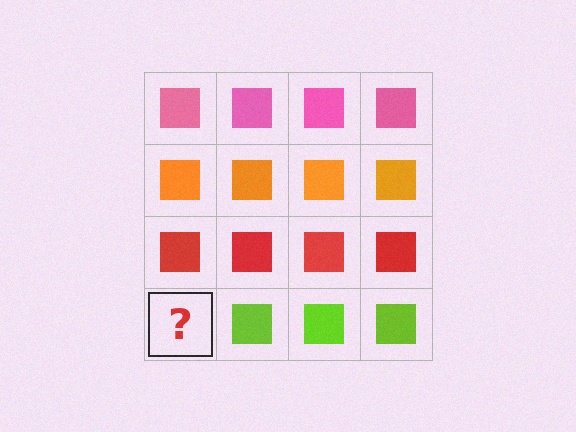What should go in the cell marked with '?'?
The missing cell should contain a lime square.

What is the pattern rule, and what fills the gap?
The rule is that each row has a consistent color. The gap should be filled with a lime square.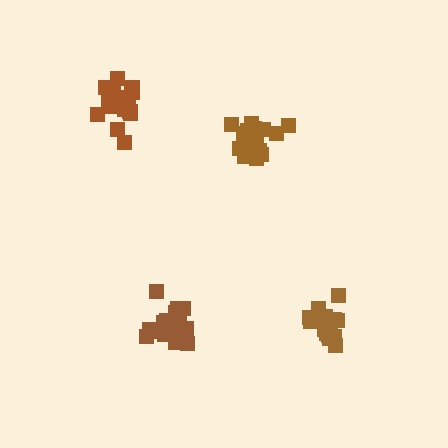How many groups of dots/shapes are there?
There are 4 groups.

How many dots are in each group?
Group 1: 19 dots, Group 2: 20 dots, Group 3: 16 dots, Group 4: 19 dots (74 total).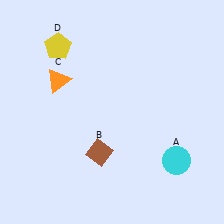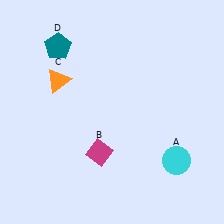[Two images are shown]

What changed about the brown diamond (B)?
In Image 1, B is brown. In Image 2, it changed to magenta.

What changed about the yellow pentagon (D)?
In Image 1, D is yellow. In Image 2, it changed to teal.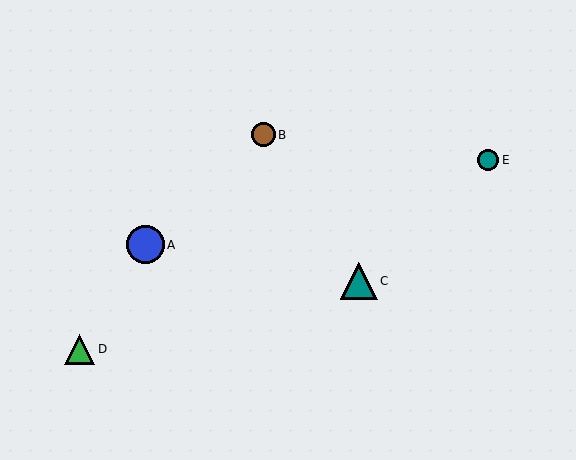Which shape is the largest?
The blue circle (labeled A) is the largest.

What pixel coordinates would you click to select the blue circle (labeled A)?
Click at (145, 245) to select the blue circle A.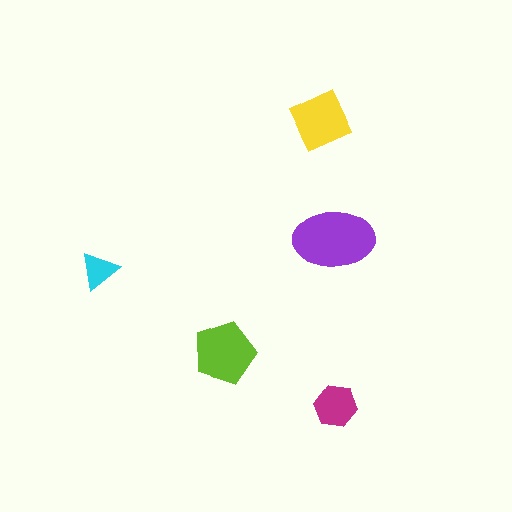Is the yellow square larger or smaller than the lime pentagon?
Smaller.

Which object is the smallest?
The cyan triangle.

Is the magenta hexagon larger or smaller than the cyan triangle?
Larger.